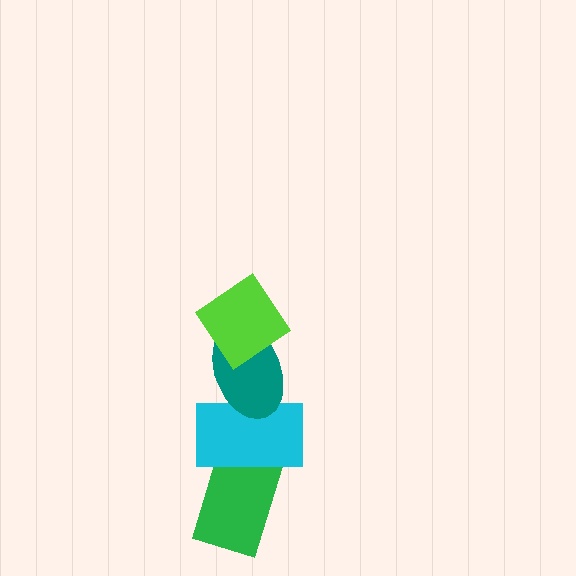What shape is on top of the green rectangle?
The cyan rectangle is on top of the green rectangle.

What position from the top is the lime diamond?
The lime diamond is 1st from the top.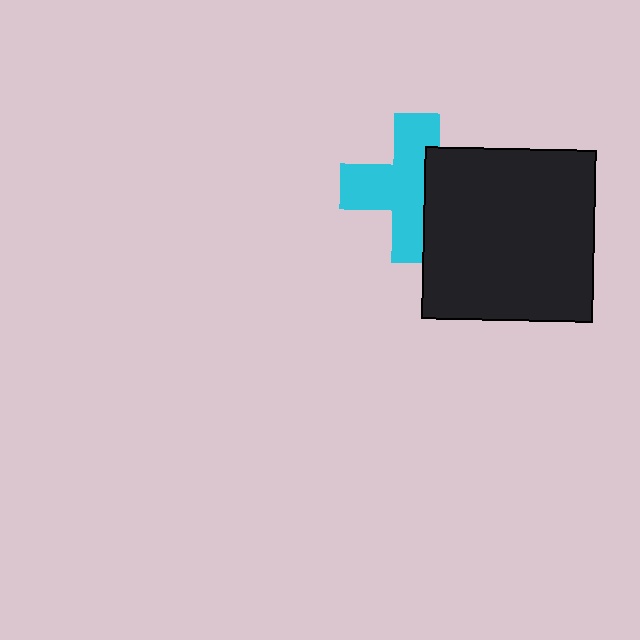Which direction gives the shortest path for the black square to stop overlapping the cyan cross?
Moving right gives the shortest separation.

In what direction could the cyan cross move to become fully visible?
The cyan cross could move left. That would shift it out from behind the black square entirely.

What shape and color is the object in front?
The object in front is a black square.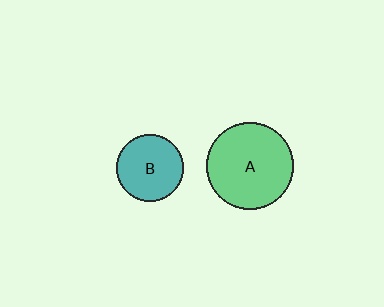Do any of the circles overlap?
No, none of the circles overlap.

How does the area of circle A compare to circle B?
Approximately 1.7 times.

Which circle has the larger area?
Circle A (green).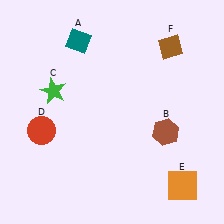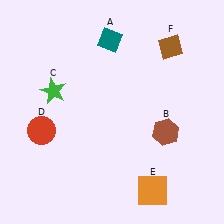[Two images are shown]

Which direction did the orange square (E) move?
The orange square (E) moved left.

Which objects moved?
The objects that moved are: the teal diamond (A), the orange square (E).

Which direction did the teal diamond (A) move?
The teal diamond (A) moved right.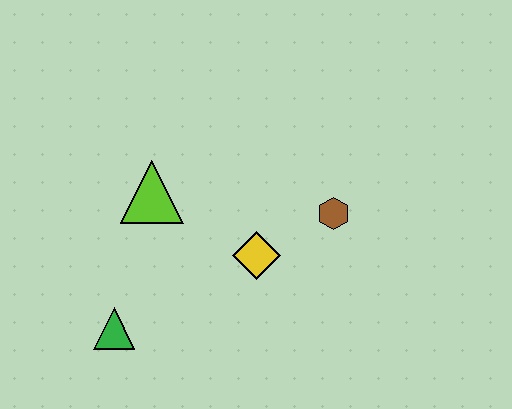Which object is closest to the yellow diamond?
The brown hexagon is closest to the yellow diamond.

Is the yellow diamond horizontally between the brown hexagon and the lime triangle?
Yes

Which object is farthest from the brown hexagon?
The green triangle is farthest from the brown hexagon.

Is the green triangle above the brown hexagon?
No